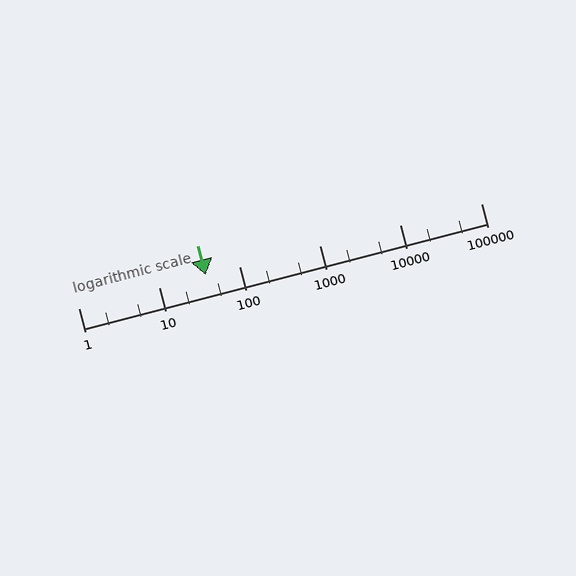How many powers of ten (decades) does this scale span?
The scale spans 5 decades, from 1 to 100000.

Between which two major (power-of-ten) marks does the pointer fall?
The pointer is between 10 and 100.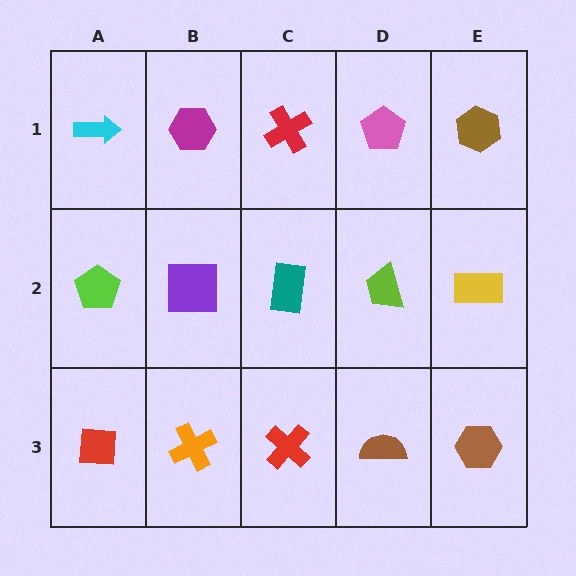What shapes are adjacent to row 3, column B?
A purple square (row 2, column B), a red square (row 3, column A), a red cross (row 3, column C).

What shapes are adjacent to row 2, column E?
A brown hexagon (row 1, column E), a brown hexagon (row 3, column E), a lime trapezoid (row 2, column D).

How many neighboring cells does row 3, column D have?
3.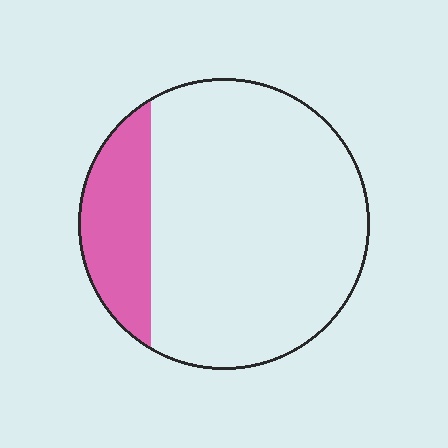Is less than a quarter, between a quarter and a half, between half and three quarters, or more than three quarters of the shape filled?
Less than a quarter.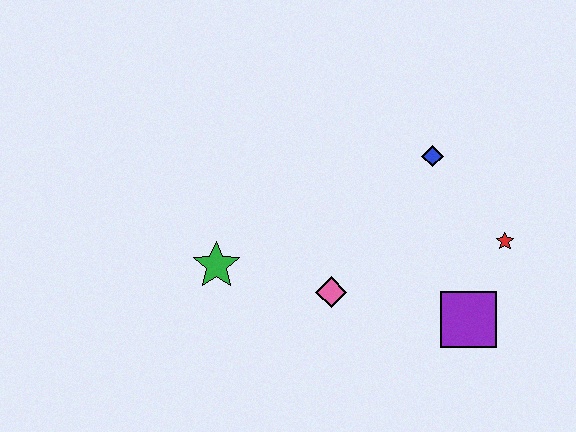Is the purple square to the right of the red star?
No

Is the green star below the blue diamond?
Yes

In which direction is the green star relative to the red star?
The green star is to the left of the red star.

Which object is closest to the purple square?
The red star is closest to the purple square.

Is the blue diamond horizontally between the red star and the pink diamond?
Yes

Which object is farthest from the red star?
The green star is farthest from the red star.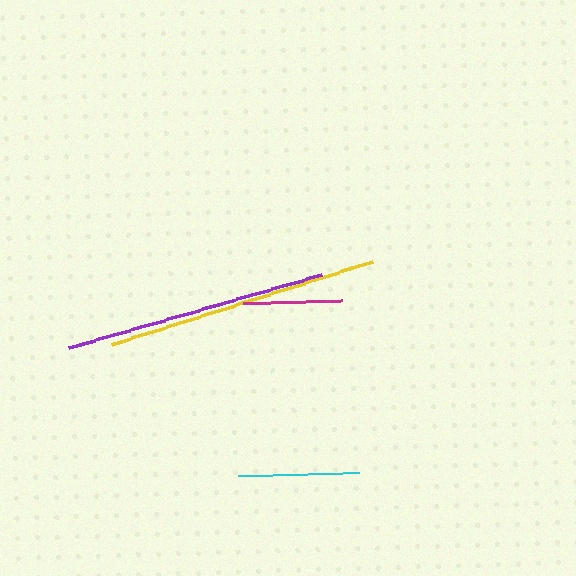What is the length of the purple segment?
The purple segment is approximately 263 pixels long.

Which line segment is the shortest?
The magenta line is the shortest at approximately 99 pixels.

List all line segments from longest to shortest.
From longest to shortest: yellow, purple, cyan, magenta.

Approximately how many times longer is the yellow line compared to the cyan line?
The yellow line is approximately 2.3 times the length of the cyan line.